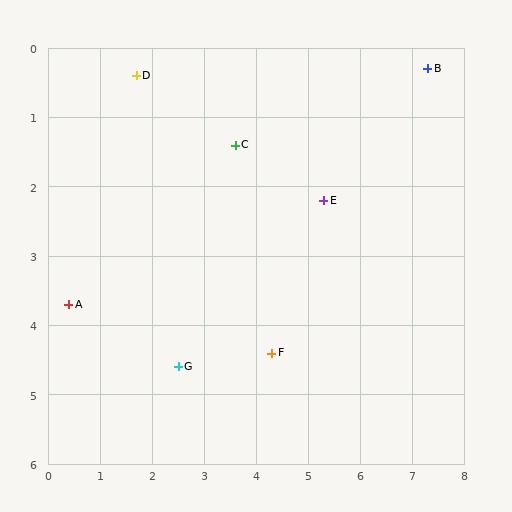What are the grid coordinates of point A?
Point A is at approximately (0.4, 3.7).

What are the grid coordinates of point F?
Point F is at approximately (4.3, 4.4).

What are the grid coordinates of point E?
Point E is at approximately (5.3, 2.2).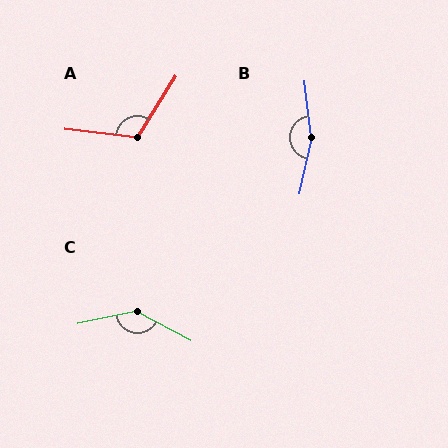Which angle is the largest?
B, at approximately 161 degrees.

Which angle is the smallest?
A, at approximately 115 degrees.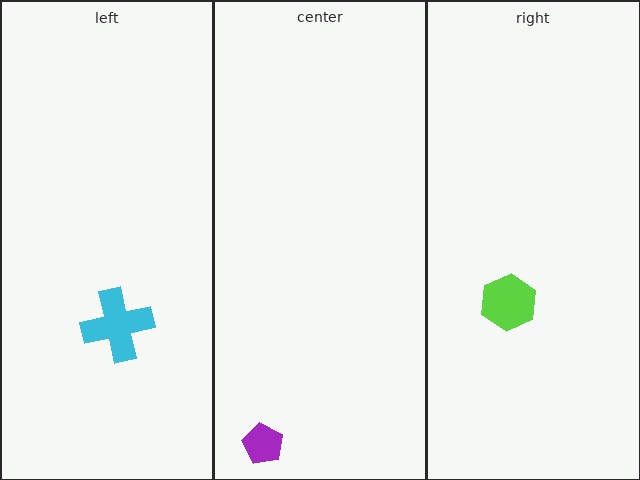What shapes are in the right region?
The lime hexagon.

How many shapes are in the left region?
1.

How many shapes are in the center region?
1.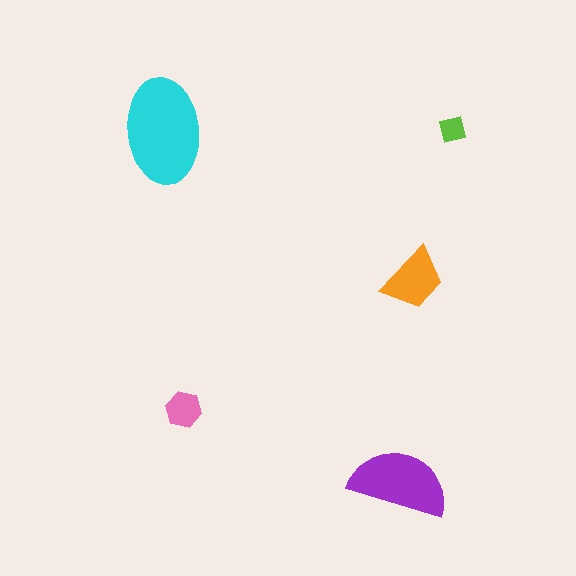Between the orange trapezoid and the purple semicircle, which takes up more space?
The purple semicircle.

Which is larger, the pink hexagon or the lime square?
The pink hexagon.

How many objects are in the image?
There are 5 objects in the image.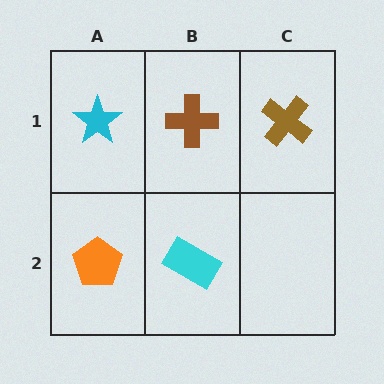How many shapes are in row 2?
2 shapes.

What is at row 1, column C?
A brown cross.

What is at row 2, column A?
An orange pentagon.